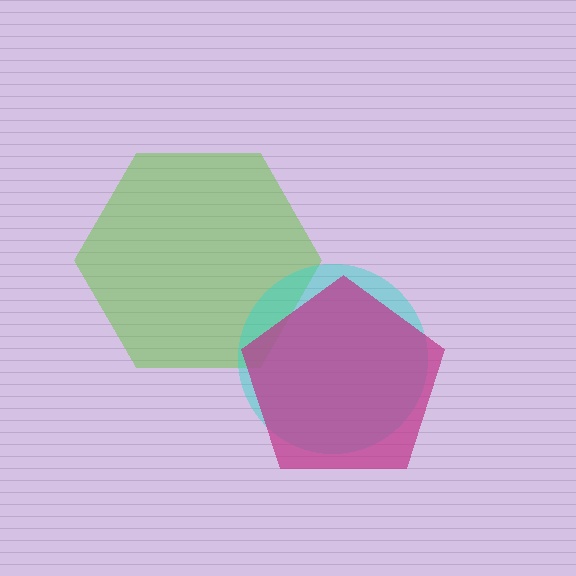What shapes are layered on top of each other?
The layered shapes are: a lime hexagon, a cyan circle, a magenta pentagon.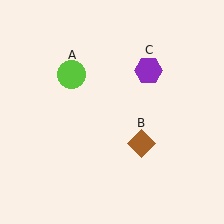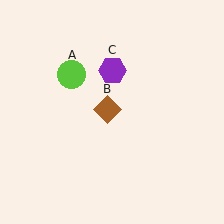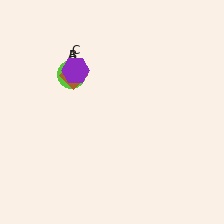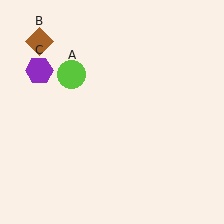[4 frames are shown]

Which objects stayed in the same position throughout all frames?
Lime circle (object A) remained stationary.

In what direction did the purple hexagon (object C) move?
The purple hexagon (object C) moved left.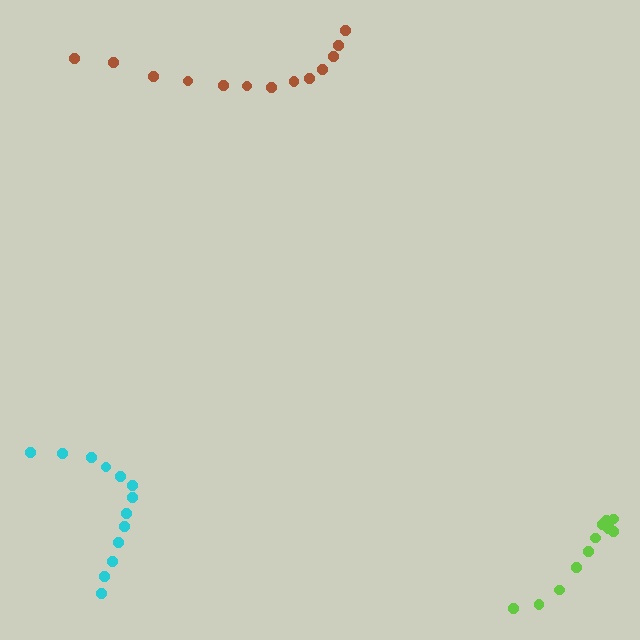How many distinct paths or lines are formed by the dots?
There are 3 distinct paths.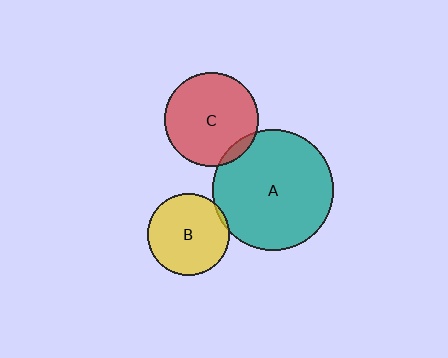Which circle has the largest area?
Circle A (teal).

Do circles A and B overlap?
Yes.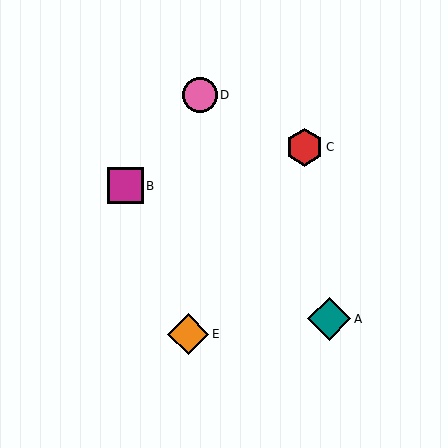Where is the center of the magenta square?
The center of the magenta square is at (125, 186).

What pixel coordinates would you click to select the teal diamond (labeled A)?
Click at (329, 319) to select the teal diamond A.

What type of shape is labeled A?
Shape A is a teal diamond.